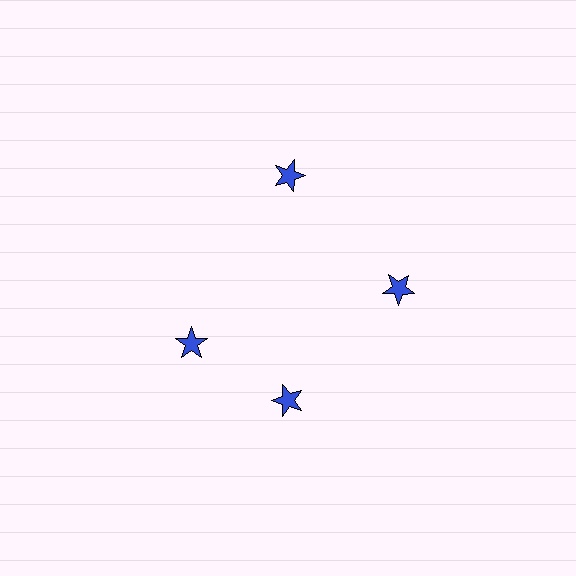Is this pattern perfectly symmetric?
No. The 4 blue stars are arranged in a ring, but one element near the 9 o'clock position is rotated out of alignment along the ring, breaking the 4-fold rotational symmetry.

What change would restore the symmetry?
The symmetry would be restored by rotating it back into even spacing with its neighbors so that all 4 stars sit at equal angles and equal distance from the center.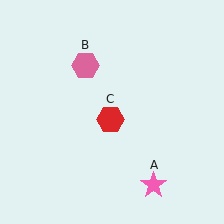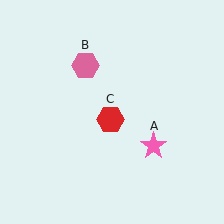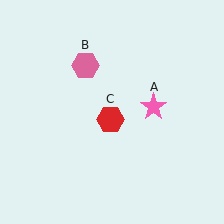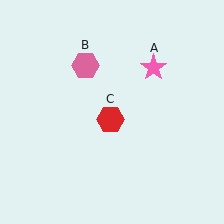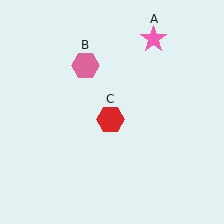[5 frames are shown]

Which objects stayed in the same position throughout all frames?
Pink hexagon (object B) and red hexagon (object C) remained stationary.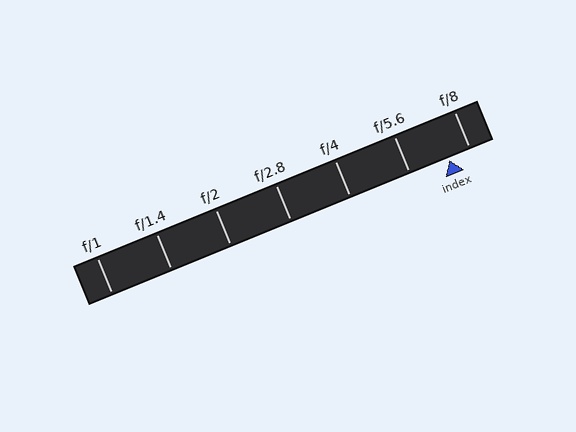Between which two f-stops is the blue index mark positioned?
The index mark is between f/5.6 and f/8.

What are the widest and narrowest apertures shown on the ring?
The widest aperture shown is f/1 and the narrowest is f/8.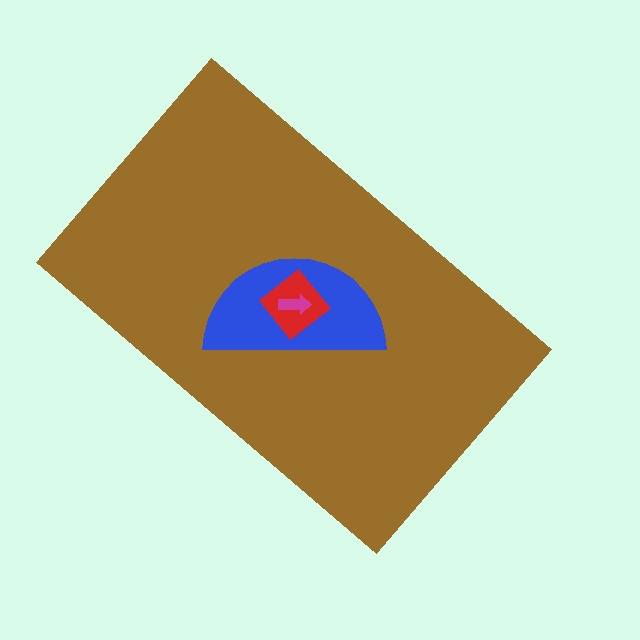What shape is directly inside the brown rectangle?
The blue semicircle.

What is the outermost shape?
The brown rectangle.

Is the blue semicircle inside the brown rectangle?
Yes.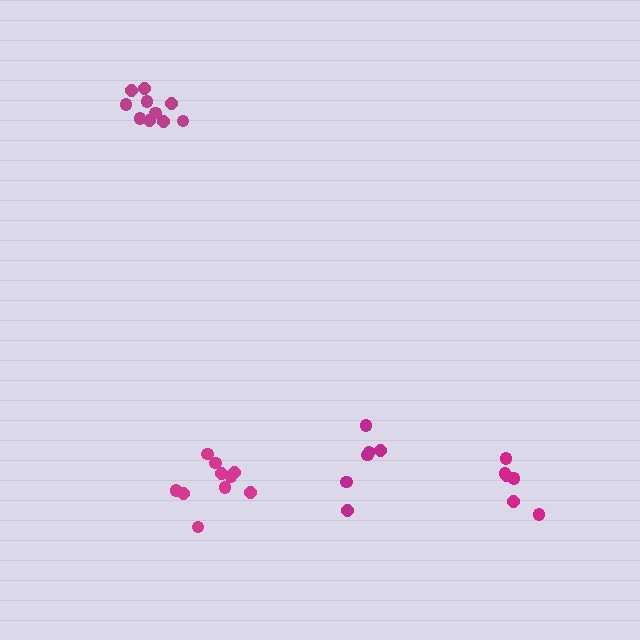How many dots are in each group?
Group 1: 10 dots, Group 2: 10 dots, Group 3: 6 dots, Group 4: 6 dots (32 total).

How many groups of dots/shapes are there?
There are 4 groups.